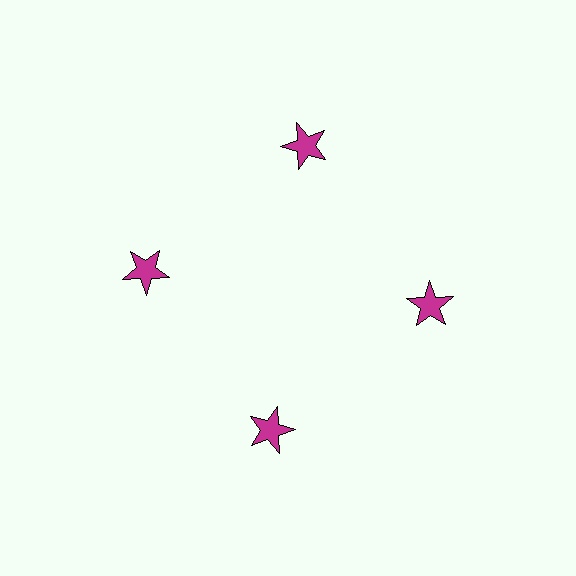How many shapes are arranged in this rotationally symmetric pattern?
There are 4 shapes, arranged in 4 groups of 1.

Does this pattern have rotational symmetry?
Yes, this pattern has 4-fold rotational symmetry. It looks the same after rotating 90 degrees around the center.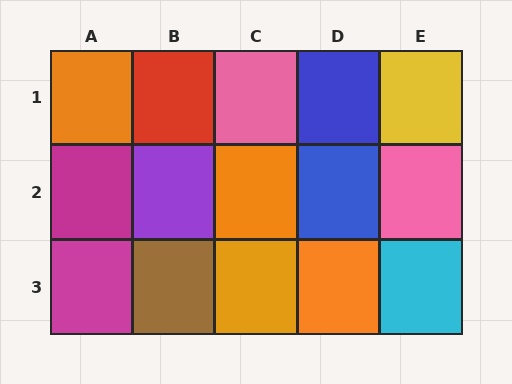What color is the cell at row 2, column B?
Purple.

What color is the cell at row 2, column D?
Blue.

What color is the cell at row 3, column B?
Brown.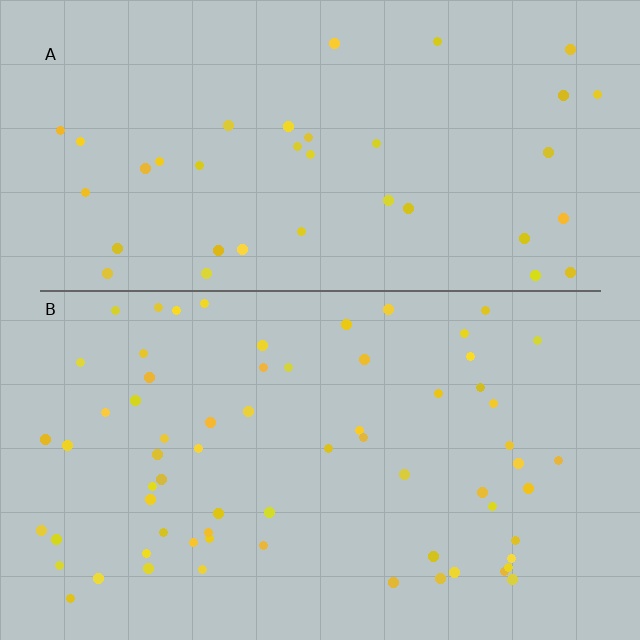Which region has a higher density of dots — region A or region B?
B (the bottom).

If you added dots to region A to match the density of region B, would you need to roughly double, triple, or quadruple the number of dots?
Approximately double.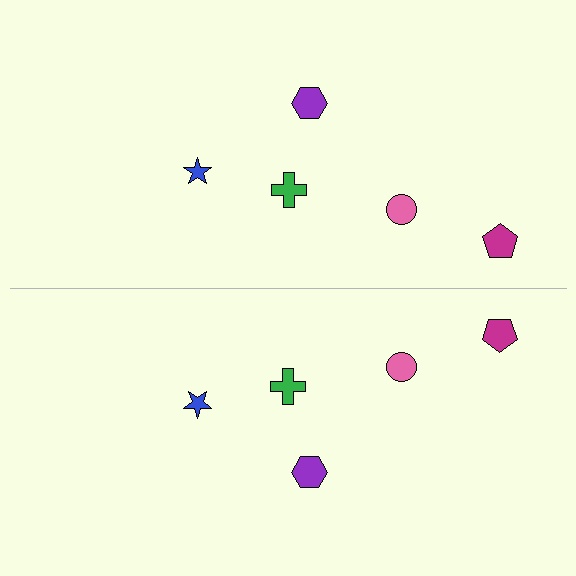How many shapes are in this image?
There are 10 shapes in this image.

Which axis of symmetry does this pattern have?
The pattern has a horizontal axis of symmetry running through the center of the image.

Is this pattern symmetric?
Yes, this pattern has bilateral (reflection) symmetry.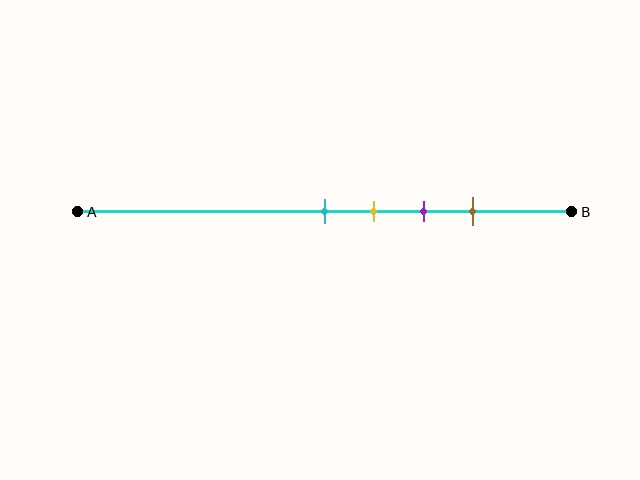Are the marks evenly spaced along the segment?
Yes, the marks are approximately evenly spaced.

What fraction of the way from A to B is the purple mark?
The purple mark is approximately 70% (0.7) of the way from A to B.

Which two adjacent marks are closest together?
The cyan and yellow marks are the closest adjacent pair.